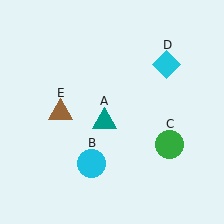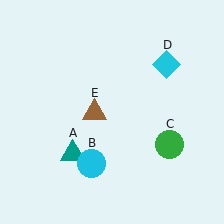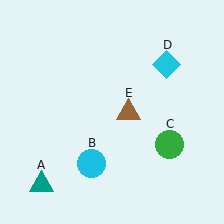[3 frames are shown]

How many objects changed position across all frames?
2 objects changed position: teal triangle (object A), brown triangle (object E).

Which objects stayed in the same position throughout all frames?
Cyan circle (object B) and green circle (object C) and cyan diamond (object D) remained stationary.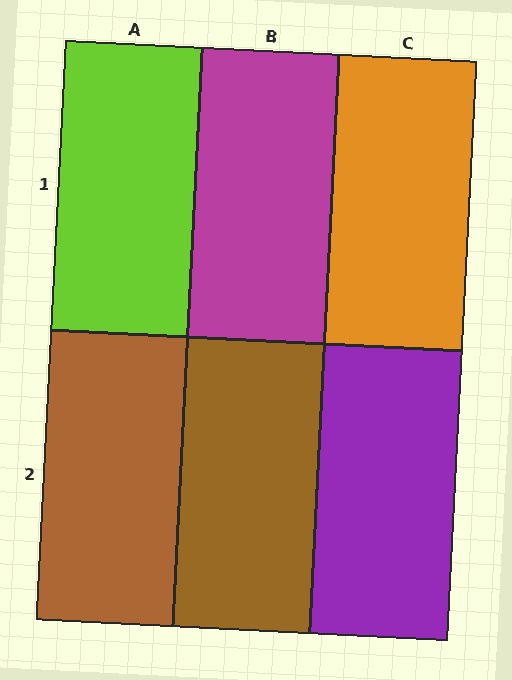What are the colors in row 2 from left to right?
Brown, brown, purple.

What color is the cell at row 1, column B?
Magenta.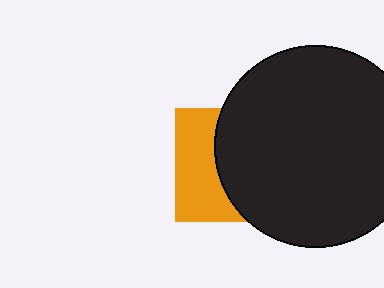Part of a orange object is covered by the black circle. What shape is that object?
It is a square.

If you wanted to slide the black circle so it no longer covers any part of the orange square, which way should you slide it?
Slide it right — that is the most direct way to separate the two shapes.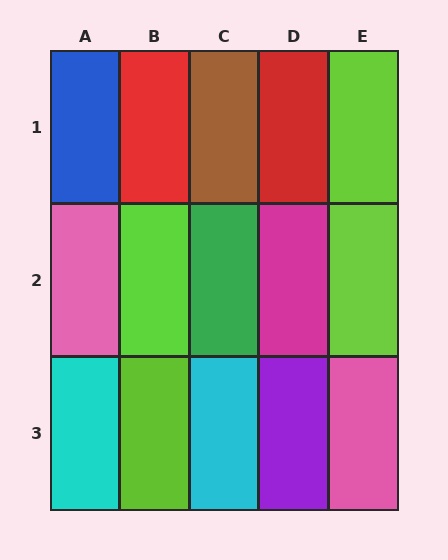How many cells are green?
1 cell is green.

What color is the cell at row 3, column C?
Cyan.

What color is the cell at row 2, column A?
Pink.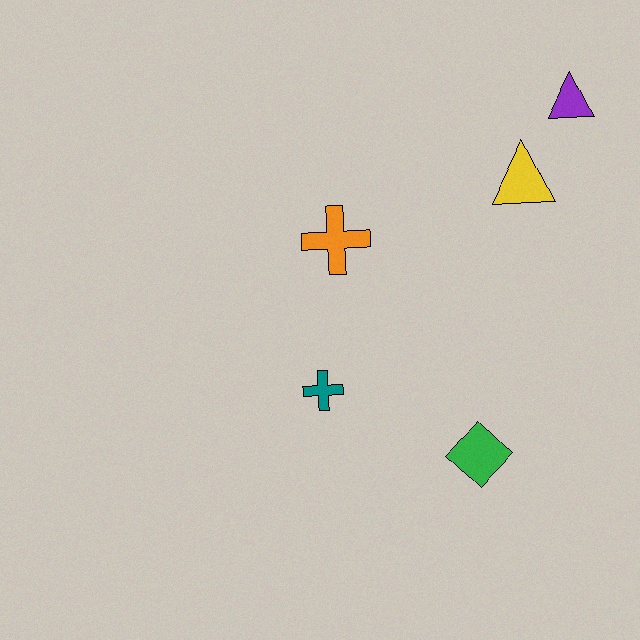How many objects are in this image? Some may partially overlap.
There are 5 objects.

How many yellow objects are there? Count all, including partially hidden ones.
There is 1 yellow object.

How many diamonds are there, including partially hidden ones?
There is 1 diamond.